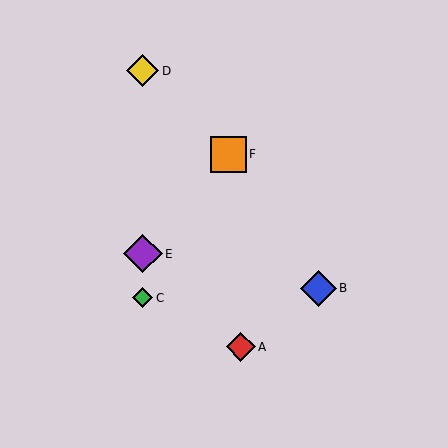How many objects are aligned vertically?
3 objects (C, D, E) are aligned vertically.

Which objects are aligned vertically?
Objects C, D, E are aligned vertically.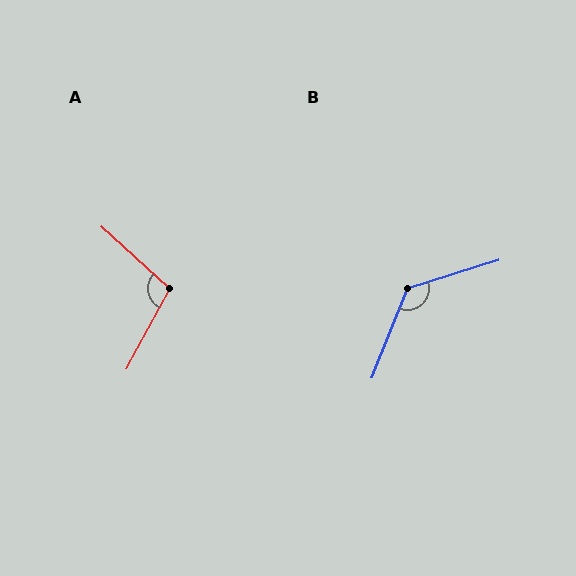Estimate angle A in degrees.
Approximately 104 degrees.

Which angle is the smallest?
A, at approximately 104 degrees.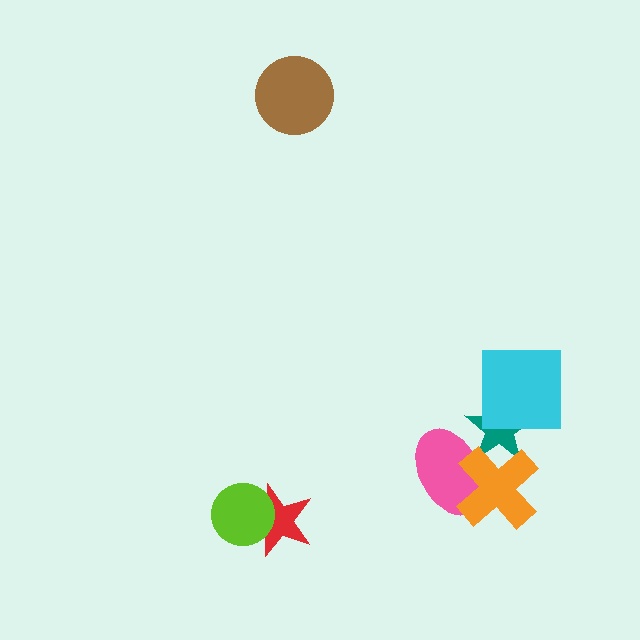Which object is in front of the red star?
The lime circle is in front of the red star.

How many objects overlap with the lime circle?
1 object overlaps with the lime circle.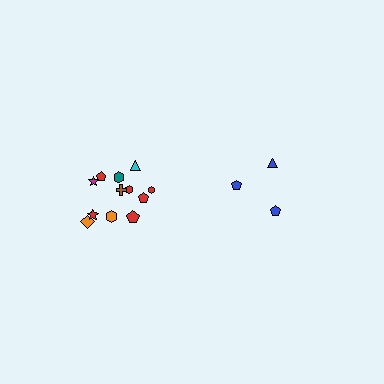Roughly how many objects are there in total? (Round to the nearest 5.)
Roughly 15 objects in total.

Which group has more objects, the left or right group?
The left group.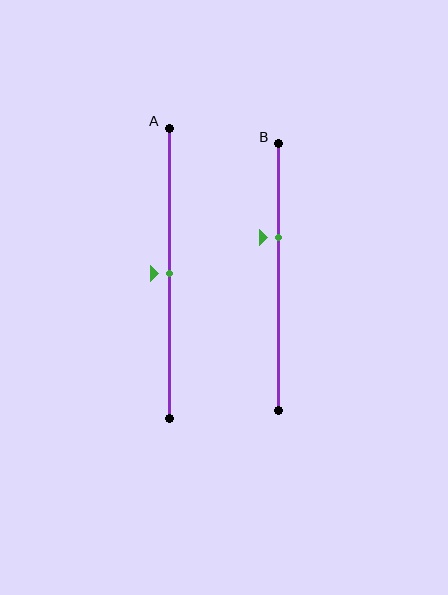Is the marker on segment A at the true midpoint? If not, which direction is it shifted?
Yes, the marker on segment A is at the true midpoint.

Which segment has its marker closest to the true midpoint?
Segment A has its marker closest to the true midpoint.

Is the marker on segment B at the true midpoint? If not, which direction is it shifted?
No, the marker on segment B is shifted upward by about 15% of the segment length.